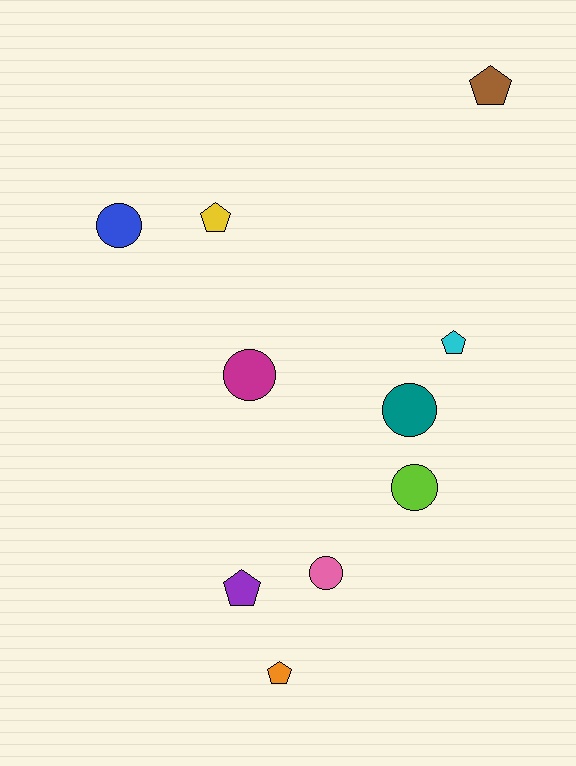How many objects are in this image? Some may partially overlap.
There are 10 objects.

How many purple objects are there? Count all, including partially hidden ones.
There is 1 purple object.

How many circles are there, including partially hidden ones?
There are 5 circles.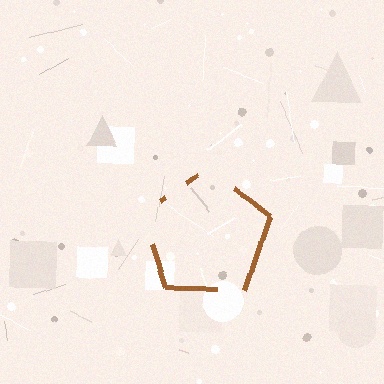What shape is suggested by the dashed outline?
The dashed outline suggests a pentagon.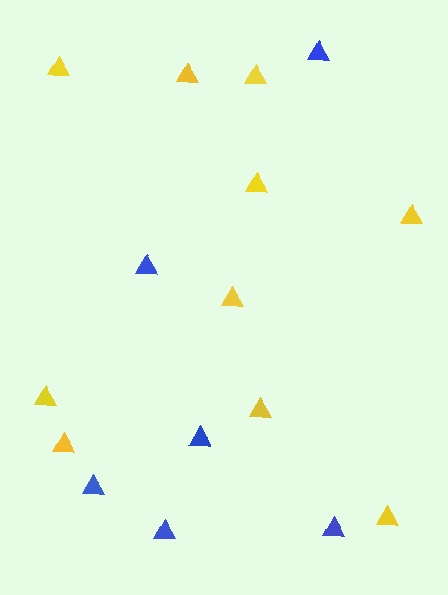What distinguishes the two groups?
There are 2 groups: one group of yellow triangles (10) and one group of blue triangles (6).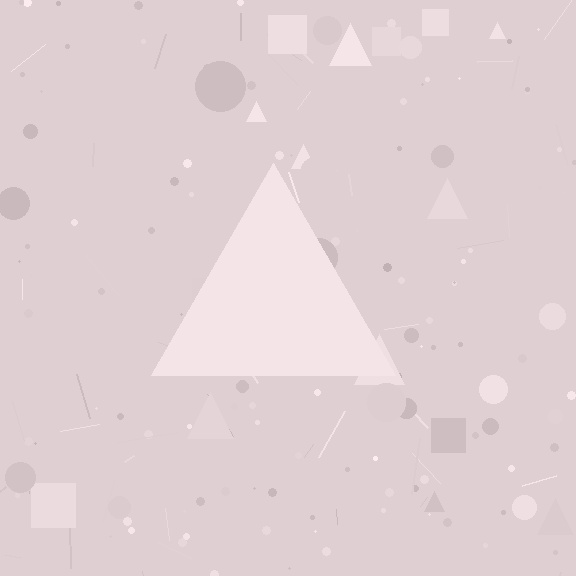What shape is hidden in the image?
A triangle is hidden in the image.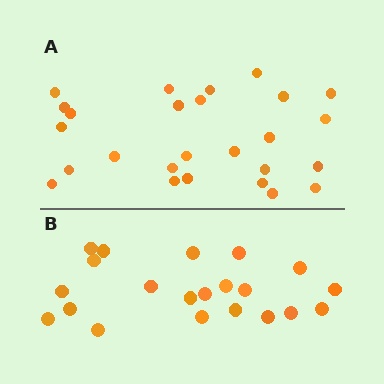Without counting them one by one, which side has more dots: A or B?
Region A (the top region) has more dots.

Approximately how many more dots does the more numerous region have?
Region A has about 5 more dots than region B.